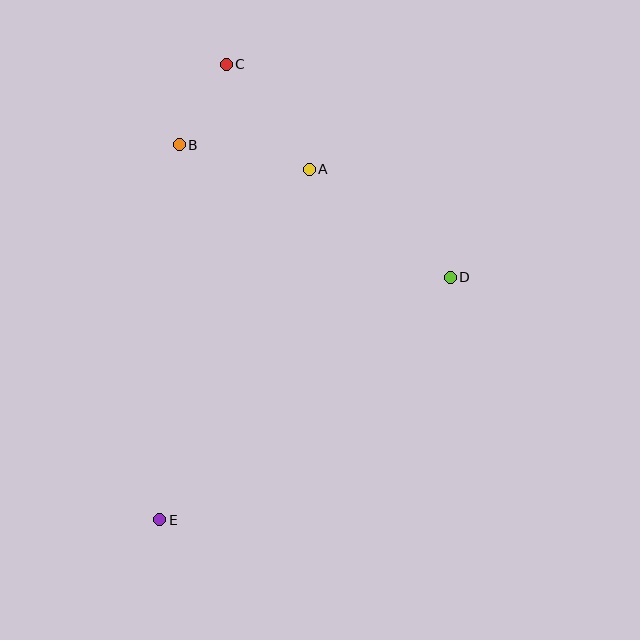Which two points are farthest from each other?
Points C and E are farthest from each other.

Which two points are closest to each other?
Points B and C are closest to each other.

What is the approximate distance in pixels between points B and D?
The distance between B and D is approximately 302 pixels.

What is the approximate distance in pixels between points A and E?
The distance between A and E is approximately 381 pixels.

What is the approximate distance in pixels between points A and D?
The distance between A and D is approximately 178 pixels.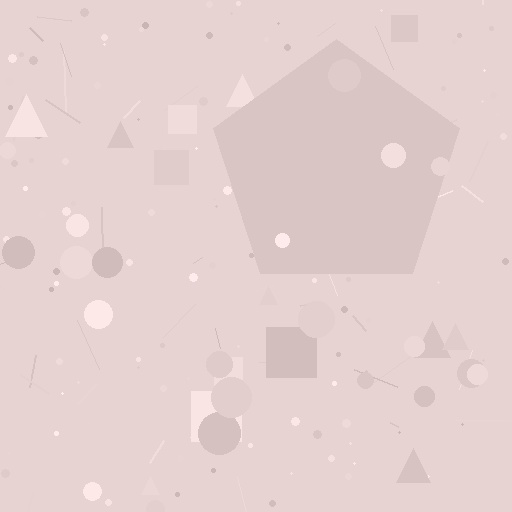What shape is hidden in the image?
A pentagon is hidden in the image.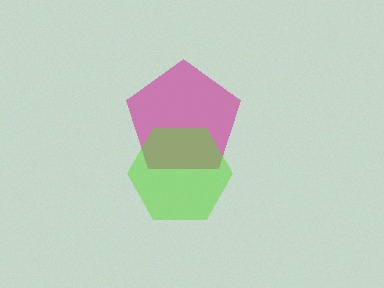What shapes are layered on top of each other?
The layered shapes are: a magenta pentagon, a lime hexagon.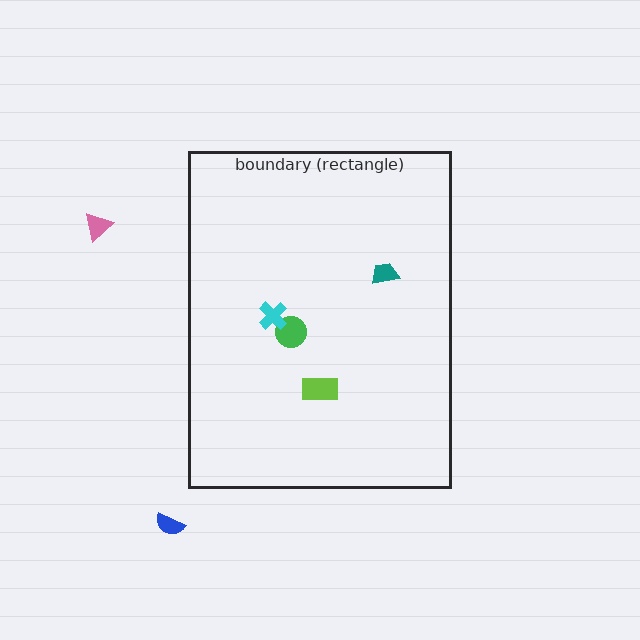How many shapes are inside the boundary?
4 inside, 2 outside.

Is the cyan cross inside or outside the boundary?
Inside.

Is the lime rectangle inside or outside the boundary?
Inside.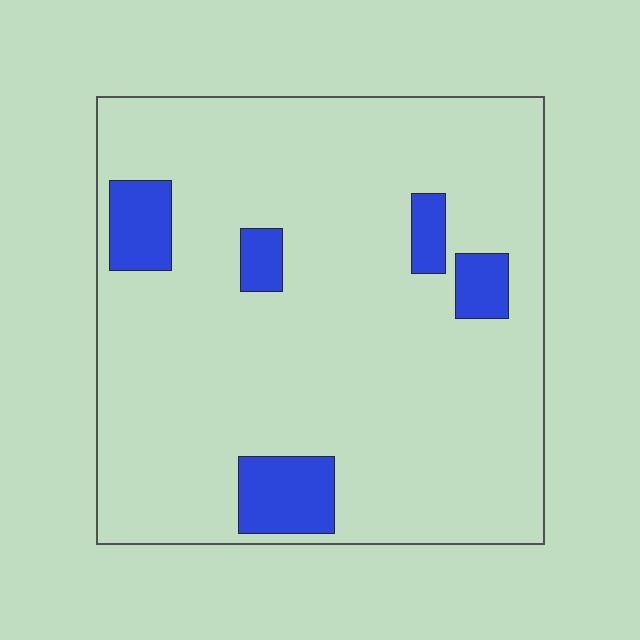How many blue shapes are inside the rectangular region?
5.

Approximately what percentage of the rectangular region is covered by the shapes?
Approximately 10%.